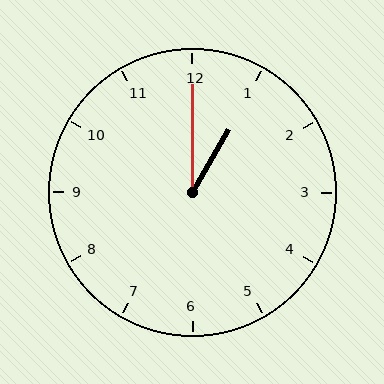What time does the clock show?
1:00.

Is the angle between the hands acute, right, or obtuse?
It is acute.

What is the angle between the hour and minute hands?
Approximately 30 degrees.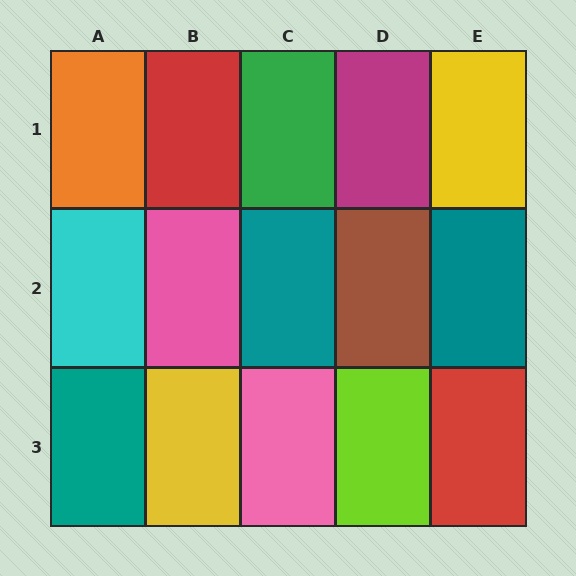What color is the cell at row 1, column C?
Green.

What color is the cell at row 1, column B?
Red.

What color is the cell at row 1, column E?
Yellow.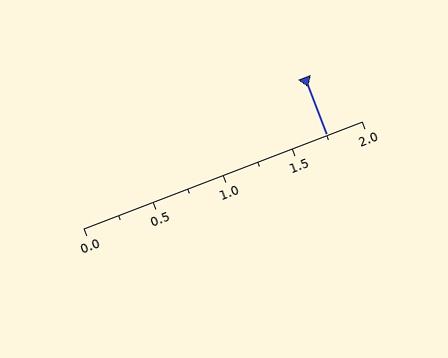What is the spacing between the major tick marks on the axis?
The major ticks are spaced 0.5 apart.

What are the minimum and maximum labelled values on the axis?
The axis runs from 0.0 to 2.0.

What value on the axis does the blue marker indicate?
The marker indicates approximately 1.75.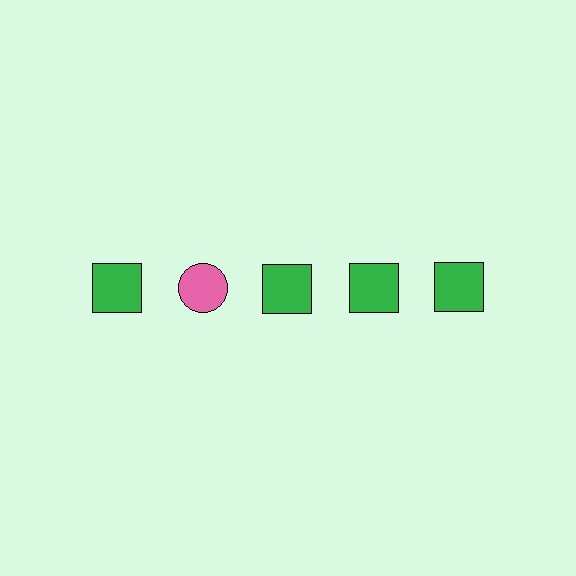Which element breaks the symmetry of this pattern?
The pink circle in the top row, second from left column breaks the symmetry. All other shapes are green squares.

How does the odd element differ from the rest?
It differs in both color (pink instead of green) and shape (circle instead of square).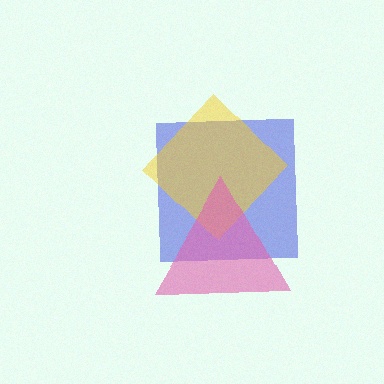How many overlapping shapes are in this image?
There are 3 overlapping shapes in the image.